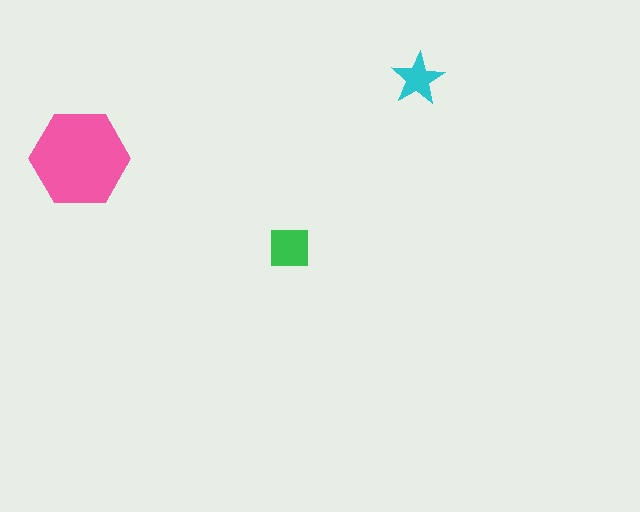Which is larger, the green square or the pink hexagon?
The pink hexagon.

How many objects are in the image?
There are 3 objects in the image.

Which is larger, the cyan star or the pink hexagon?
The pink hexagon.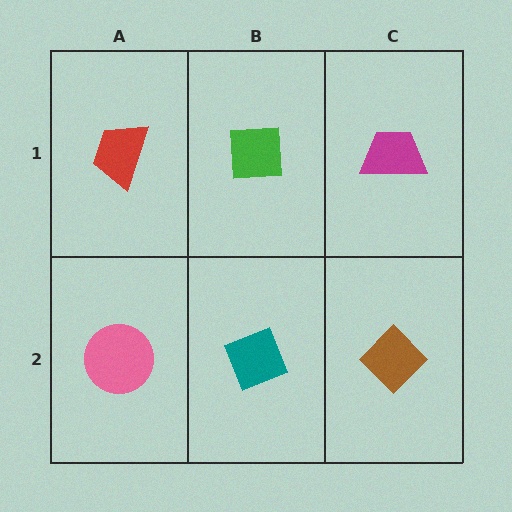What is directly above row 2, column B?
A green square.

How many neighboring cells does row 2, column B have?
3.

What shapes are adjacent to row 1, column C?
A brown diamond (row 2, column C), a green square (row 1, column B).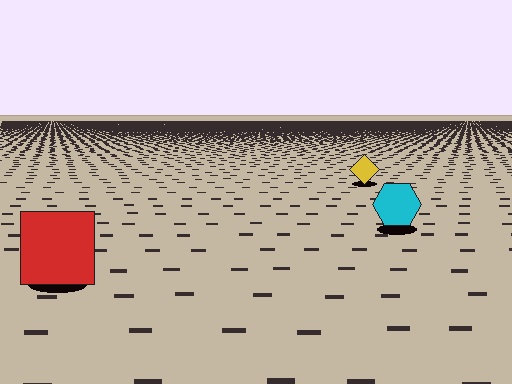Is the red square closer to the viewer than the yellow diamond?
Yes. The red square is closer — you can tell from the texture gradient: the ground texture is coarser near it.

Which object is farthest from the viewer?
The yellow diamond is farthest from the viewer. It appears smaller and the ground texture around it is denser.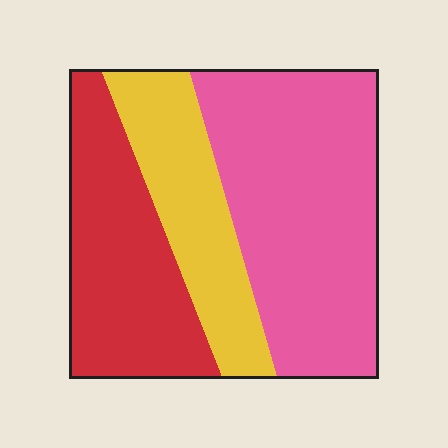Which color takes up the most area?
Pink, at roughly 45%.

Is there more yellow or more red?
Red.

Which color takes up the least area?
Yellow, at roughly 25%.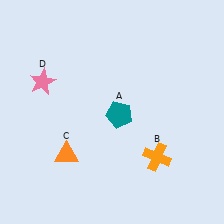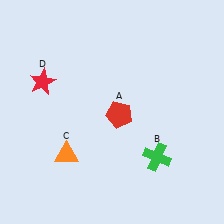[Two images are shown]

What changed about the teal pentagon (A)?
In Image 1, A is teal. In Image 2, it changed to red.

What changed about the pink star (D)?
In Image 1, D is pink. In Image 2, it changed to red.